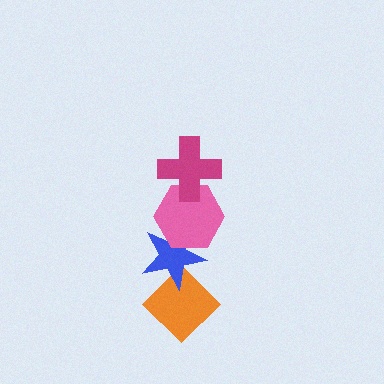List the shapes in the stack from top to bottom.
From top to bottom: the magenta cross, the pink hexagon, the blue star, the orange diamond.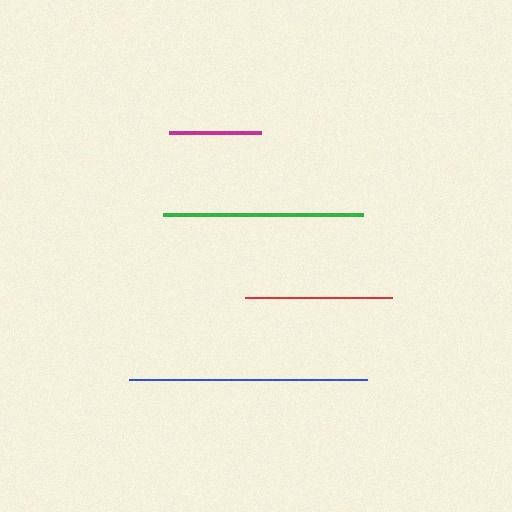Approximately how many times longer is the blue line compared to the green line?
The blue line is approximately 1.2 times the length of the green line.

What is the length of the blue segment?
The blue segment is approximately 238 pixels long.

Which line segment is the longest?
The blue line is the longest at approximately 238 pixels.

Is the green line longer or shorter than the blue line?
The blue line is longer than the green line.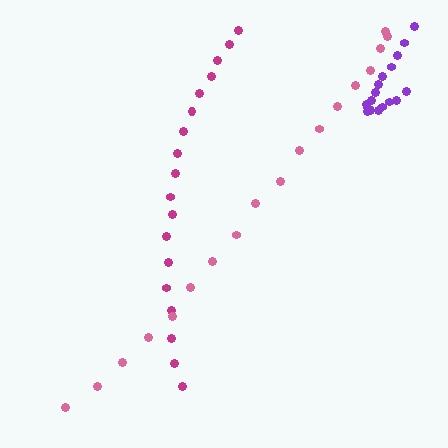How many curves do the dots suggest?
There are 3 distinct paths.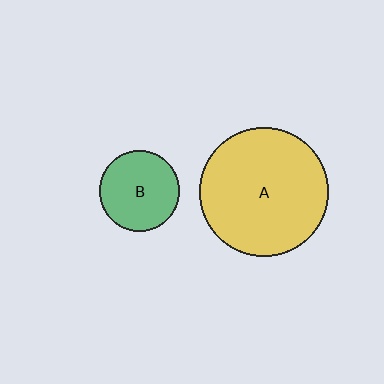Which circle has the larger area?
Circle A (yellow).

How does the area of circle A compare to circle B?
Approximately 2.6 times.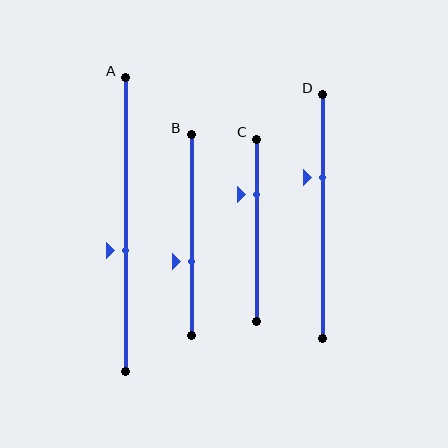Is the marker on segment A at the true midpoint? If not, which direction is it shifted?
No, the marker on segment A is shifted downward by about 9% of the segment length.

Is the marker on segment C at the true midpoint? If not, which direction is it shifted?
No, the marker on segment C is shifted upward by about 20% of the segment length.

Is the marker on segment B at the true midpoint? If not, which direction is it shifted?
No, the marker on segment B is shifted downward by about 13% of the segment length.